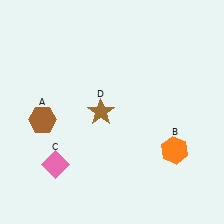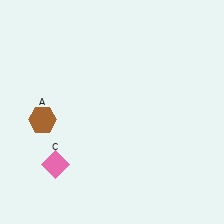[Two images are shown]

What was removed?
The orange hexagon (B), the brown star (D) were removed in Image 2.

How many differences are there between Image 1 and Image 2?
There are 2 differences between the two images.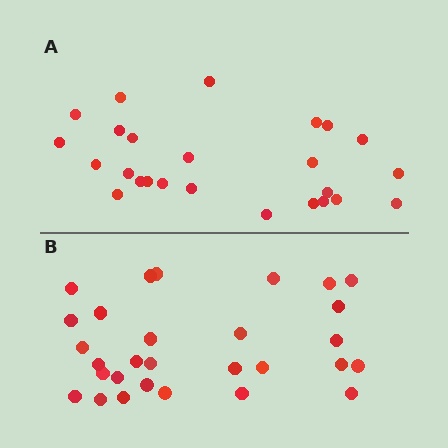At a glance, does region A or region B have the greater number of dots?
Region B (the bottom region) has more dots.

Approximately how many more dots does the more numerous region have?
Region B has about 4 more dots than region A.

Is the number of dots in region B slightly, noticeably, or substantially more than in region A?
Region B has only slightly more — the two regions are fairly close. The ratio is roughly 1.2 to 1.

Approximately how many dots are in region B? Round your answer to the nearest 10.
About 30 dots. (The exact count is 29, which rounds to 30.)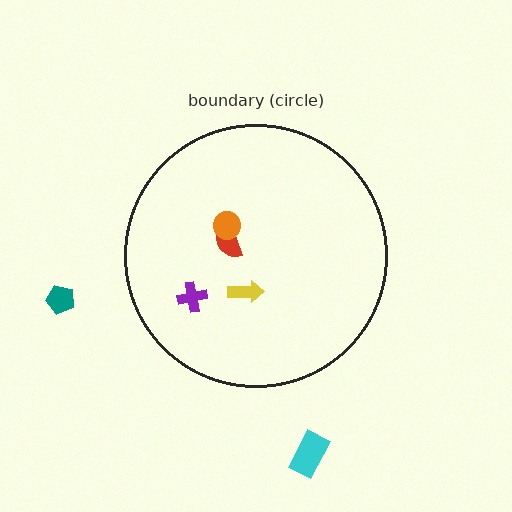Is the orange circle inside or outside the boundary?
Inside.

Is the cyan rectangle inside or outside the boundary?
Outside.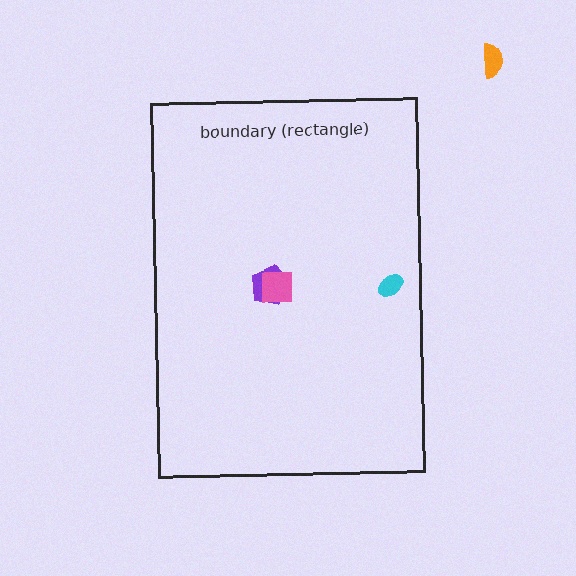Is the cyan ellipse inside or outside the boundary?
Inside.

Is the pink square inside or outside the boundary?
Inside.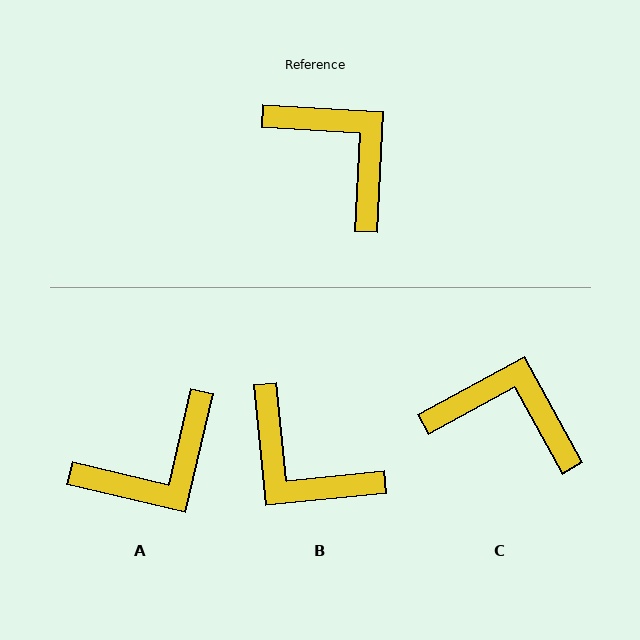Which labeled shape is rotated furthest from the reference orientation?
B, about 171 degrees away.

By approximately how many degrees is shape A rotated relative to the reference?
Approximately 100 degrees clockwise.